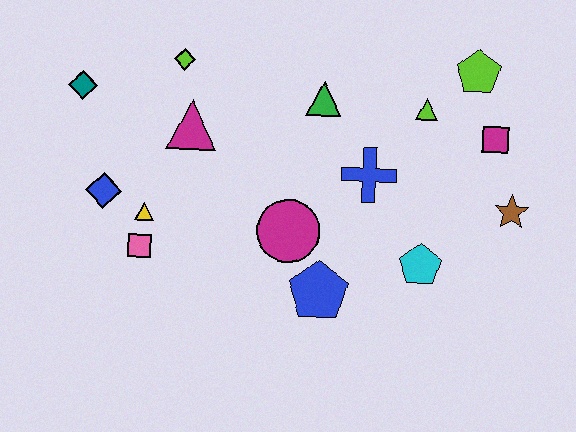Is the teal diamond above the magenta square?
Yes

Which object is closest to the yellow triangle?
The pink square is closest to the yellow triangle.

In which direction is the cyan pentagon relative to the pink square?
The cyan pentagon is to the right of the pink square.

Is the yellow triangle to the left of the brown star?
Yes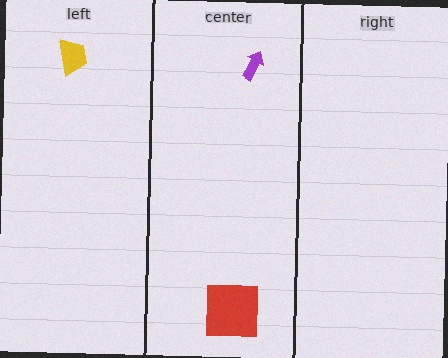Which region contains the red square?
The center region.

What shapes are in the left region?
The yellow trapezoid.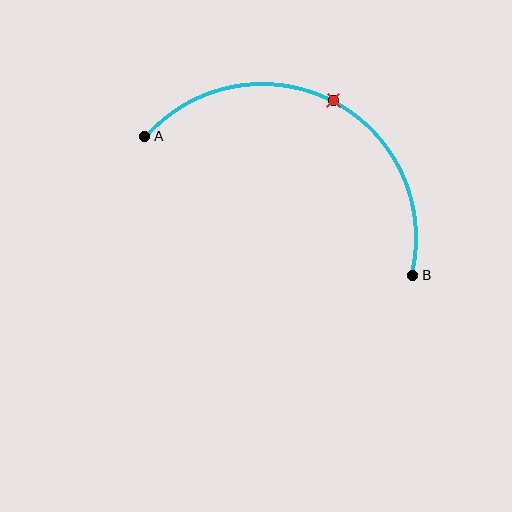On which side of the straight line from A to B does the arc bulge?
The arc bulges above the straight line connecting A and B.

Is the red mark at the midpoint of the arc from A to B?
Yes. The red mark lies on the arc at equal arc-length from both A and B — it is the arc midpoint.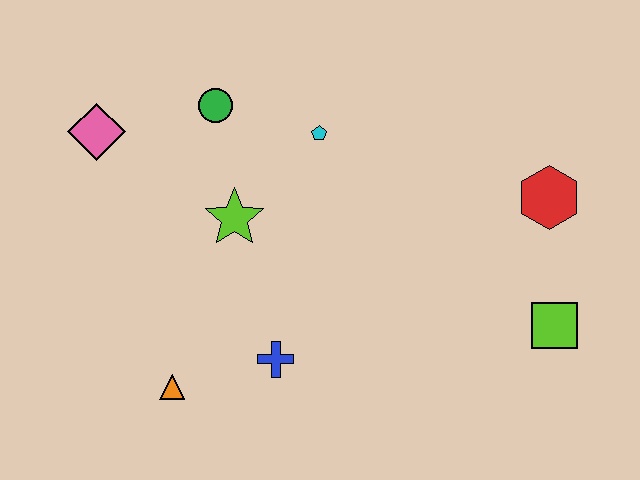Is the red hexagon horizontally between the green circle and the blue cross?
No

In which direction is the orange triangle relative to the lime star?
The orange triangle is below the lime star.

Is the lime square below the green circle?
Yes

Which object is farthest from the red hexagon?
The pink diamond is farthest from the red hexagon.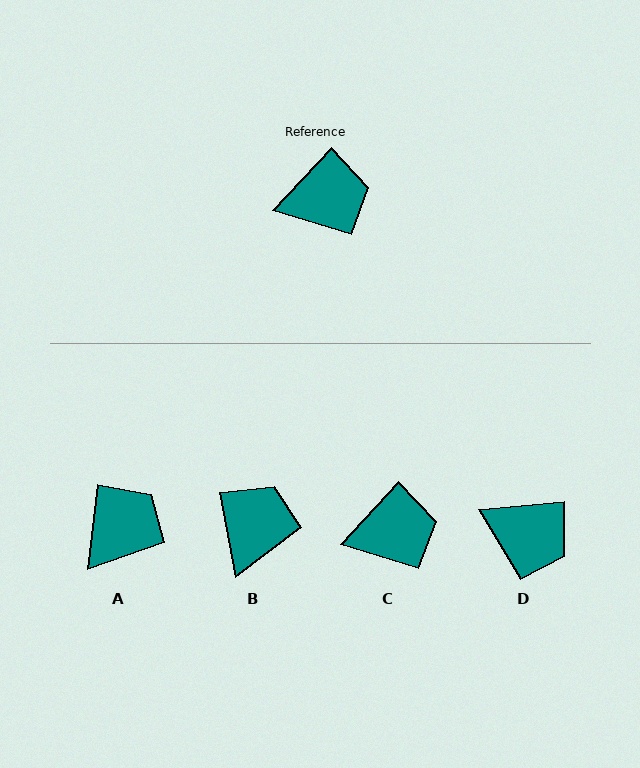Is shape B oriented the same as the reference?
No, it is off by about 54 degrees.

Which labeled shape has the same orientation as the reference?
C.